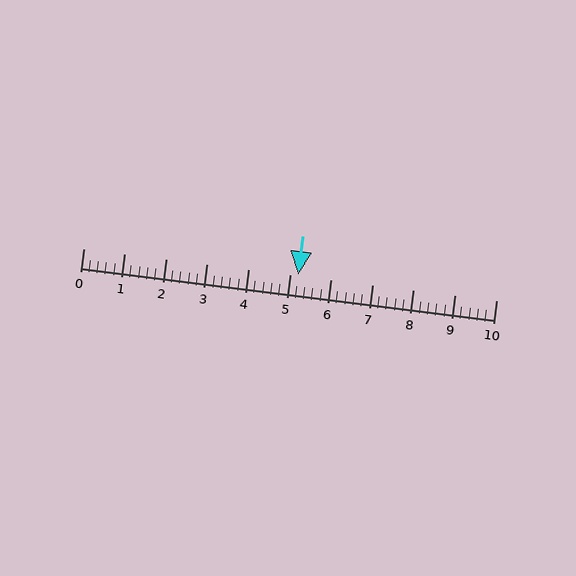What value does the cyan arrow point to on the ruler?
The cyan arrow points to approximately 5.2.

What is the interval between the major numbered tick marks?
The major tick marks are spaced 1 units apart.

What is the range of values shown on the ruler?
The ruler shows values from 0 to 10.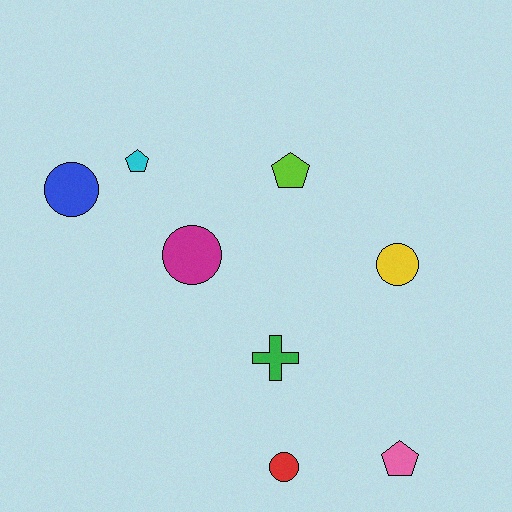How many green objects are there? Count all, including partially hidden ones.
There is 1 green object.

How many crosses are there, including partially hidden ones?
There is 1 cross.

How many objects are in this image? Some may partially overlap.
There are 8 objects.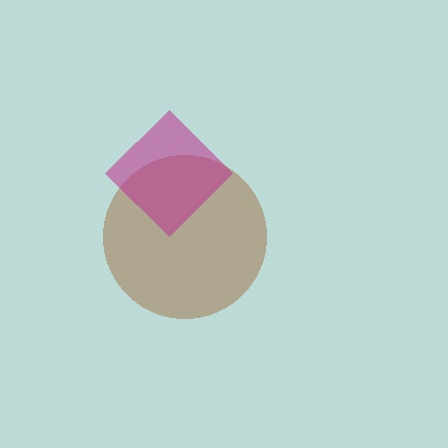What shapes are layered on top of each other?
The layered shapes are: a brown circle, a magenta diamond.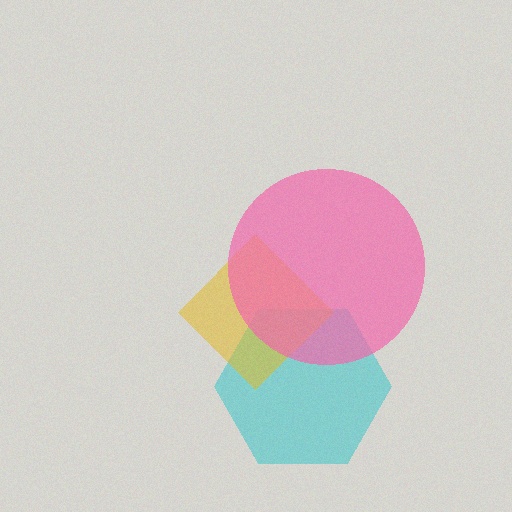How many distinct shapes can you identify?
There are 3 distinct shapes: a cyan hexagon, a yellow diamond, a pink circle.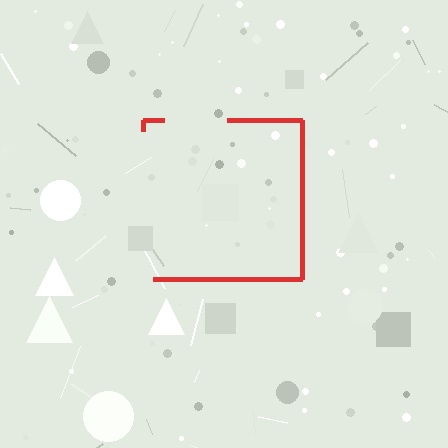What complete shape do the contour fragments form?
The contour fragments form a square.